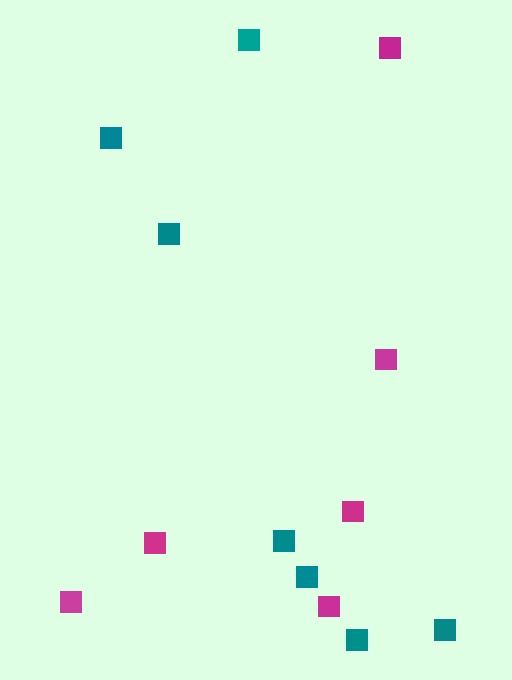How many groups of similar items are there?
There are 2 groups: one group of teal squares (7) and one group of magenta squares (6).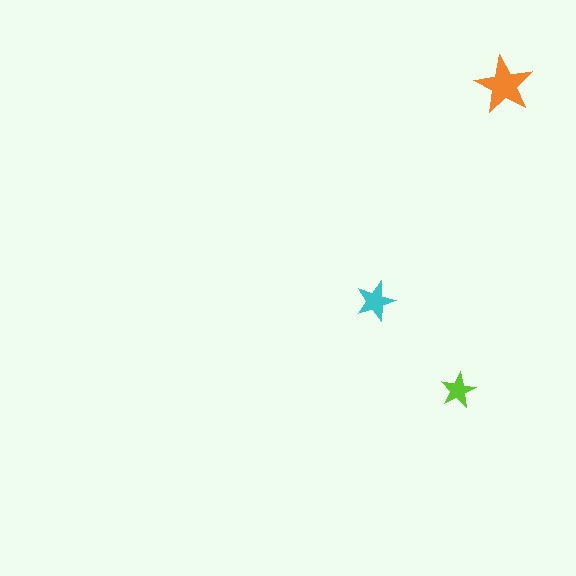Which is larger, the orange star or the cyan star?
The orange one.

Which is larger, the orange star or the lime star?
The orange one.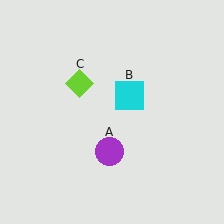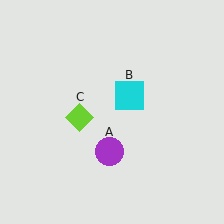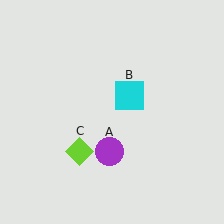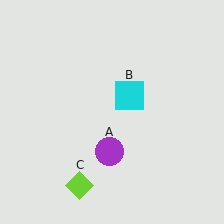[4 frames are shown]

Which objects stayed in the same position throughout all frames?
Purple circle (object A) and cyan square (object B) remained stationary.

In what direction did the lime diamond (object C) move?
The lime diamond (object C) moved down.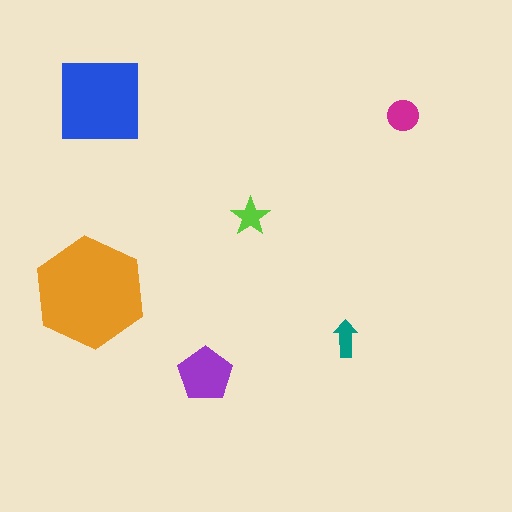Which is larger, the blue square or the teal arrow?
The blue square.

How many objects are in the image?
There are 6 objects in the image.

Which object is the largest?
The orange hexagon.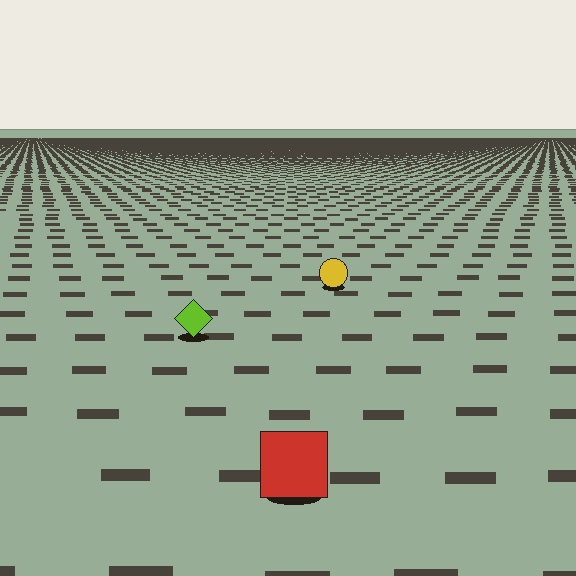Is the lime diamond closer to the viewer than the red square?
No. The red square is closer — you can tell from the texture gradient: the ground texture is coarser near it.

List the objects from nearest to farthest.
From nearest to farthest: the red square, the lime diamond, the yellow circle.